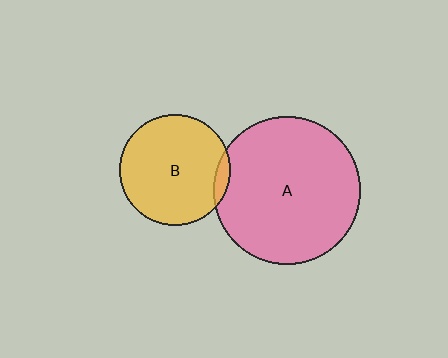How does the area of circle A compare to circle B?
Approximately 1.7 times.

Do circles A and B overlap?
Yes.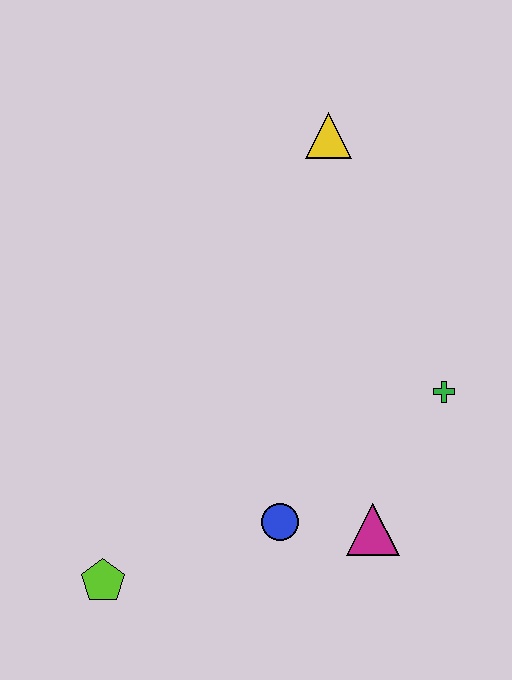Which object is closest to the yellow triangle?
The green cross is closest to the yellow triangle.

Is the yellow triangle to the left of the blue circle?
No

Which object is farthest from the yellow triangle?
The lime pentagon is farthest from the yellow triangle.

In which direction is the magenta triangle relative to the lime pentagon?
The magenta triangle is to the right of the lime pentagon.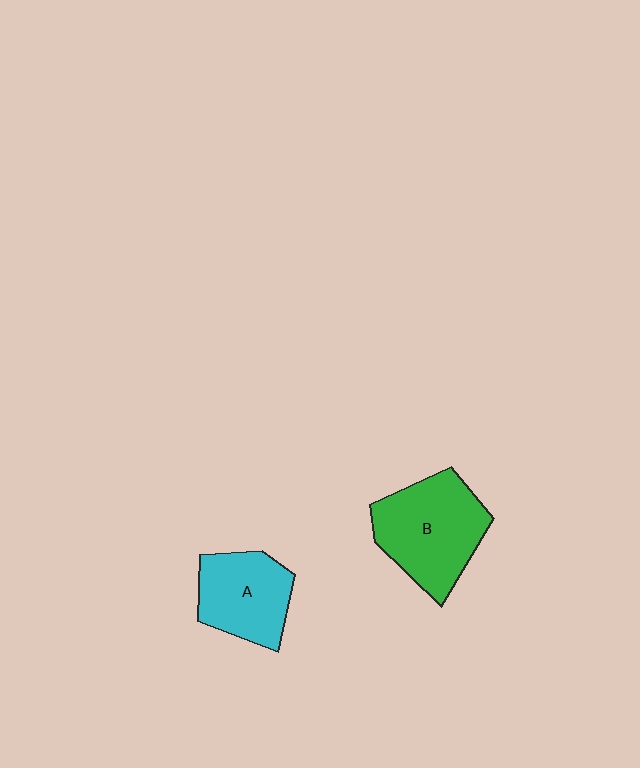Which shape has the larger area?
Shape B (green).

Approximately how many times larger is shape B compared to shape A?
Approximately 1.3 times.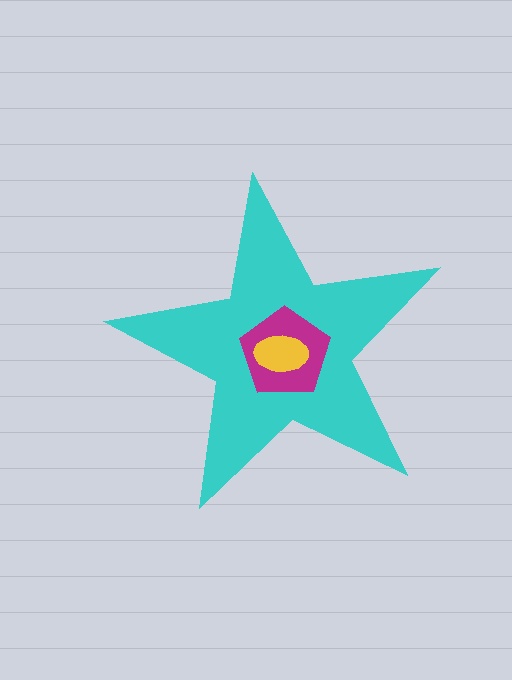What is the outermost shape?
The cyan star.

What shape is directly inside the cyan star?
The magenta pentagon.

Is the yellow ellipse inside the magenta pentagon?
Yes.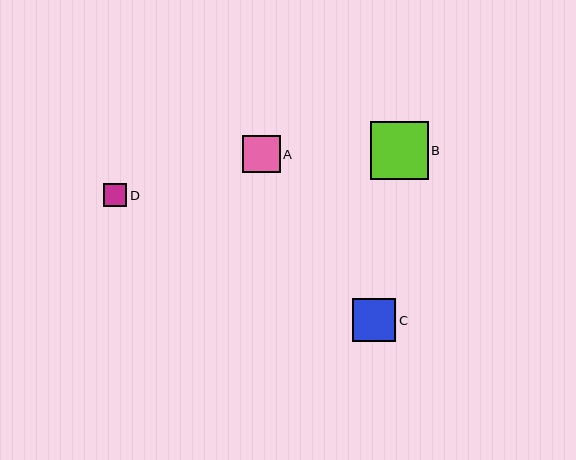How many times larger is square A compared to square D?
Square A is approximately 1.6 times the size of square D.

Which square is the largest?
Square B is the largest with a size of approximately 58 pixels.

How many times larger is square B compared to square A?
Square B is approximately 1.5 times the size of square A.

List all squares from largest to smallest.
From largest to smallest: B, C, A, D.